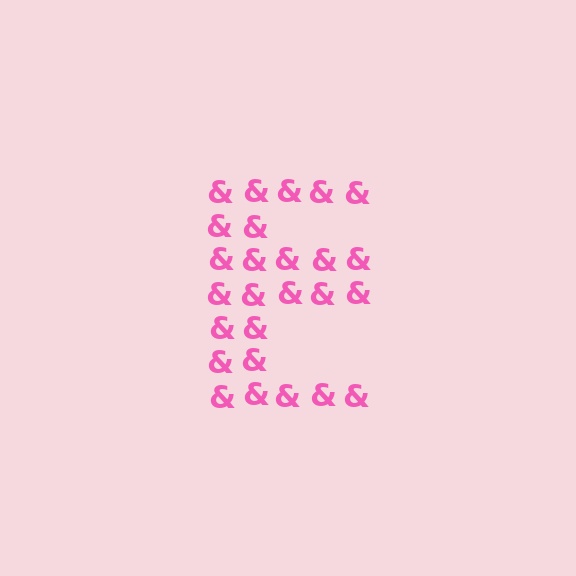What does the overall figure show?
The overall figure shows the letter E.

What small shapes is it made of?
It is made of small ampersands.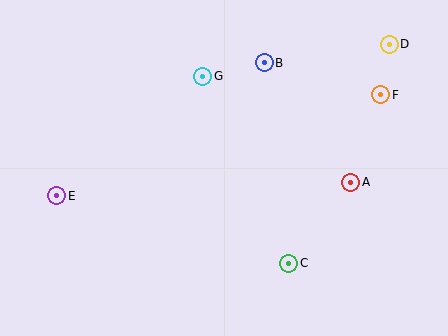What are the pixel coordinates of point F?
Point F is at (381, 95).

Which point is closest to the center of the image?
Point G at (203, 76) is closest to the center.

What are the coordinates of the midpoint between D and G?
The midpoint between D and G is at (296, 60).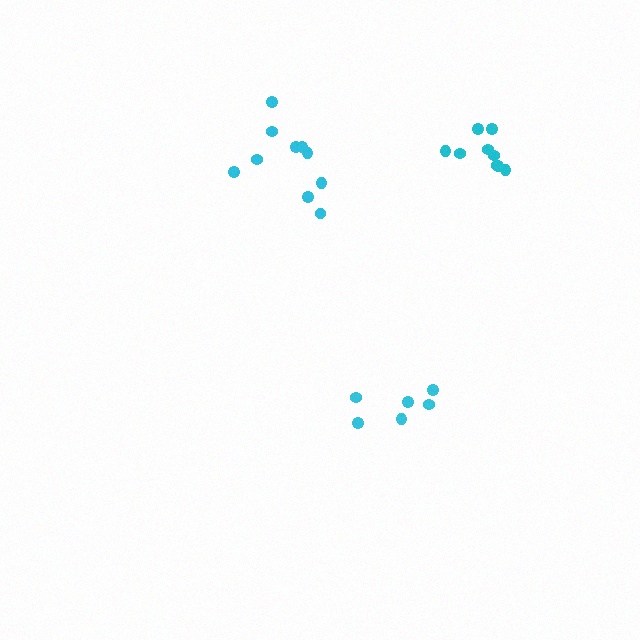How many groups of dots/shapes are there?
There are 3 groups.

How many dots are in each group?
Group 1: 10 dots, Group 2: 6 dots, Group 3: 9 dots (25 total).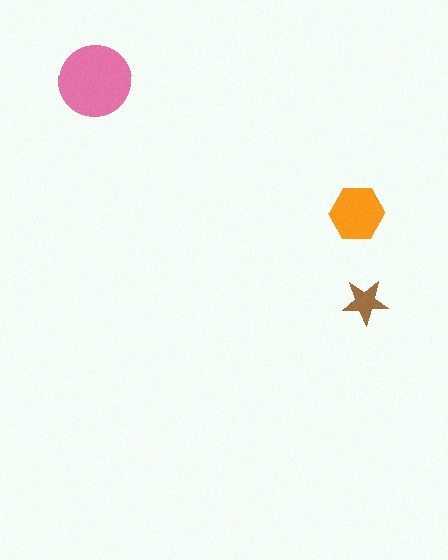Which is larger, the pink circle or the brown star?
The pink circle.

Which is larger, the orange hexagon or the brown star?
The orange hexagon.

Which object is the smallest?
The brown star.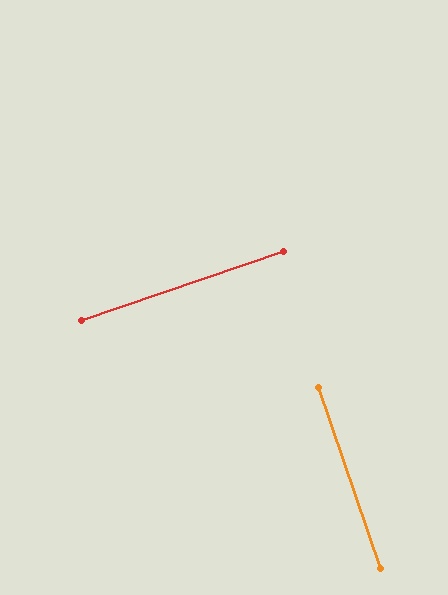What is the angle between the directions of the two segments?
Approximately 90 degrees.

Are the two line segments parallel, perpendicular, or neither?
Perpendicular — they meet at approximately 90°.